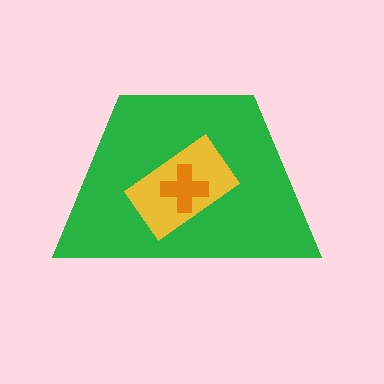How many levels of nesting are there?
3.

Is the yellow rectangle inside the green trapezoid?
Yes.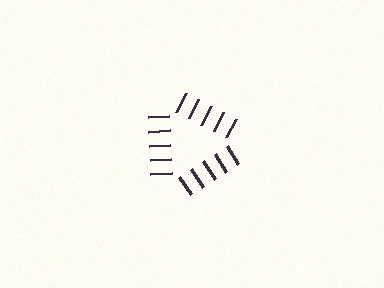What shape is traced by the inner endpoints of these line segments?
An illusory triangle — the line segments terminate on its edges but no continuous stroke is drawn.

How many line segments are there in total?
15 — 5 along each of the 3 edges.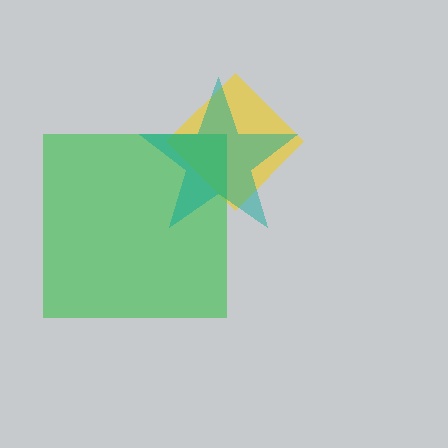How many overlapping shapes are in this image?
There are 3 overlapping shapes in the image.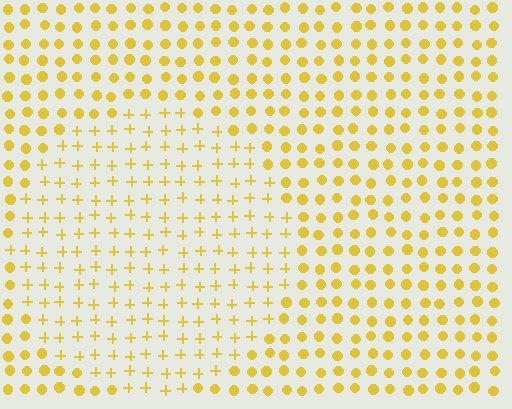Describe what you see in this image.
The image is filled with small yellow elements arranged in a uniform grid. A circle-shaped region contains plus signs, while the surrounding area contains circles. The boundary is defined purely by the change in element shape.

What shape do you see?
I see a circle.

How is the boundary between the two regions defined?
The boundary is defined by a change in element shape: plus signs inside vs. circles outside. All elements share the same color and spacing.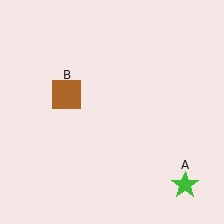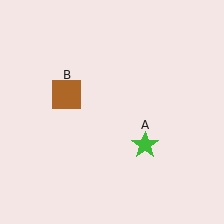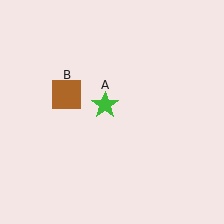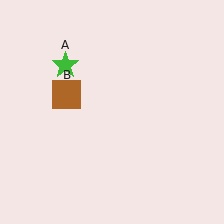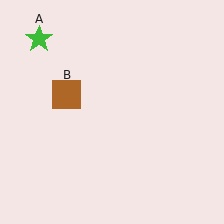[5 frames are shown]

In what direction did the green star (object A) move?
The green star (object A) moved up and to the left.